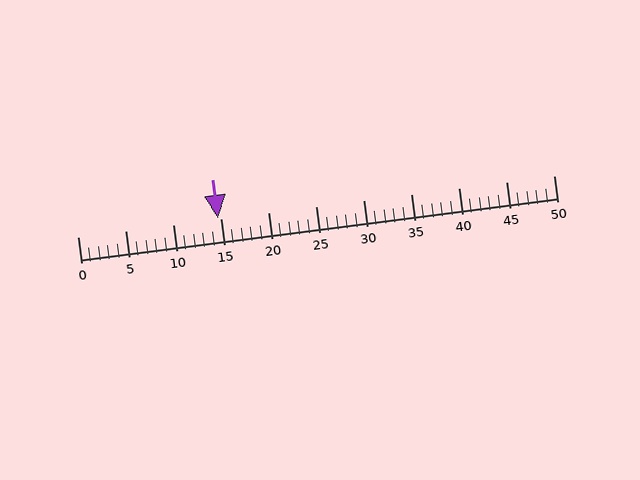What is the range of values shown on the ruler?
The ruler shows values from 0 to 50.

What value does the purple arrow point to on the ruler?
The purple arrow points to approximately 15.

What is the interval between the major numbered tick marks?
The major tick marks are spaced 5 units apart.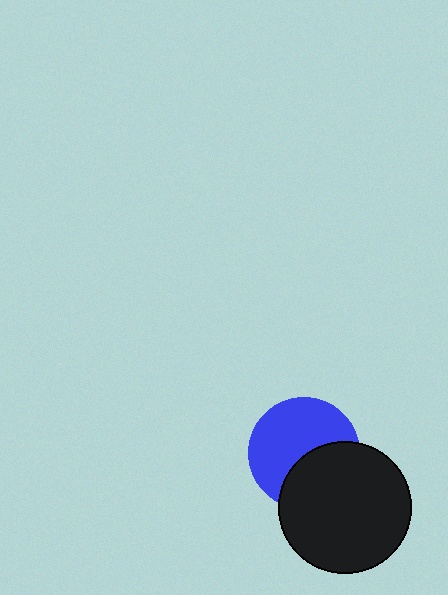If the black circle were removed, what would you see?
You would see the complete blue circle.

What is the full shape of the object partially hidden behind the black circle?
The partially hidden object is a blue circle.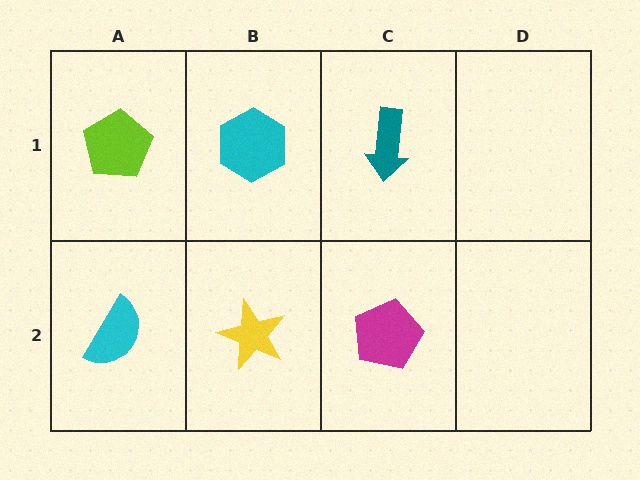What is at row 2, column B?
A yellow star.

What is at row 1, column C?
A teal arrow.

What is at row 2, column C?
A magenta pentagon.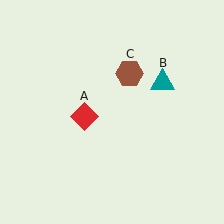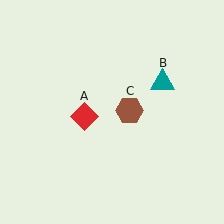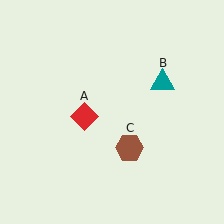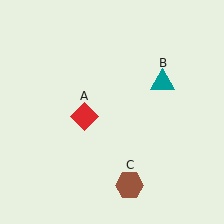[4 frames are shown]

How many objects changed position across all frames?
1 object changed position: brown hexagon (object C).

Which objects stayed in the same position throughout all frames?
Red diamond (object A) and teal triangle (object B) remained stationary.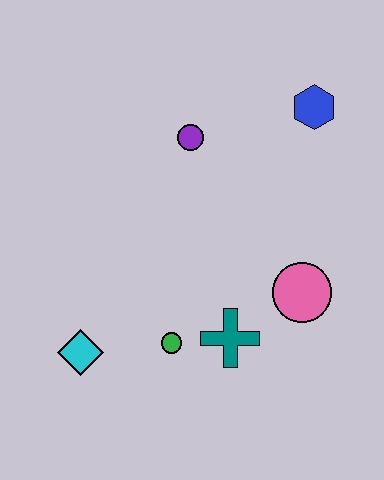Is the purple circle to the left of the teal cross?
Yes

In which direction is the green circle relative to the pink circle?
The green circle is to the left of the pink circle.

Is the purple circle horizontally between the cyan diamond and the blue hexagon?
Yes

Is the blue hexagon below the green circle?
No